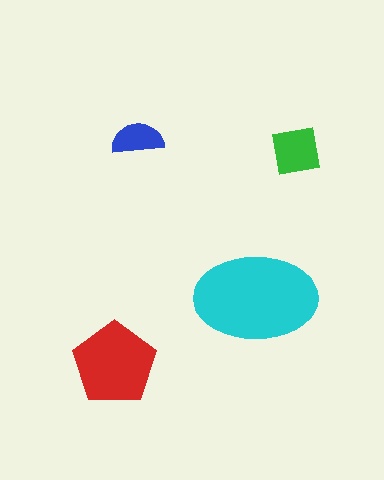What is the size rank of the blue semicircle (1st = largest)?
4th.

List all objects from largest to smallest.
The cyan ellipse, the red pentagon, the green square, the blue semicircle.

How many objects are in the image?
There are 4 objects in the image.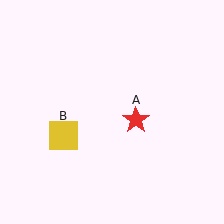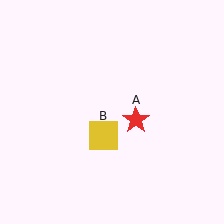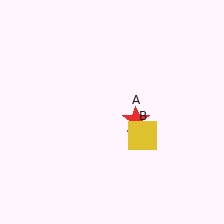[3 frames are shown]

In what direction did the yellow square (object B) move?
The yellow square (object B) moved right.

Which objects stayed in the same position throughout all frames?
Red star (object A) remained stationary.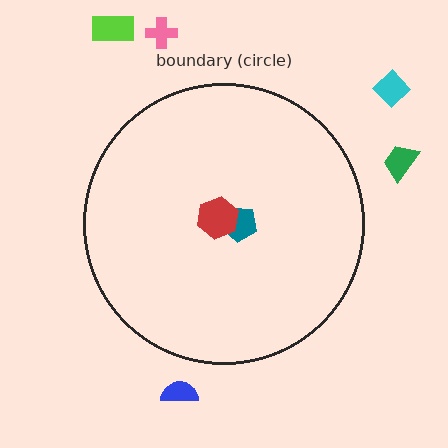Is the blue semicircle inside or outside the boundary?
Outside.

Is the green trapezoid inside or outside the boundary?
Outside.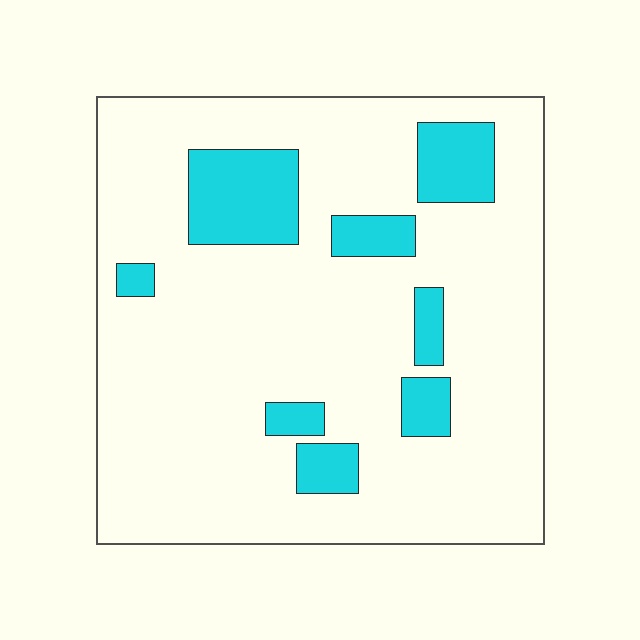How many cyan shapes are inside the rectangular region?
8.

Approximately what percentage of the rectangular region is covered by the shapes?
Approximately 15%.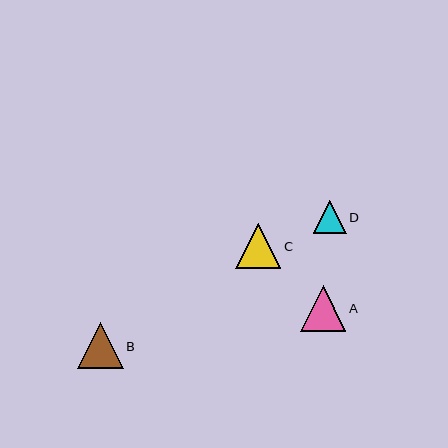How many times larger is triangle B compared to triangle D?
Triangle B is approximately 1.4 times the size of triangle D.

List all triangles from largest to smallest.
From largest to smallest: B, A, C, D.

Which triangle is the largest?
Triangle B is the largest with a size of approximately 46 pixels.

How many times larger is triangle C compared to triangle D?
Triangle C is approximately 1.4 times the size of triangle D.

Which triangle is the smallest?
Triangle D is the smallest with a size of approximately 33 pixels.